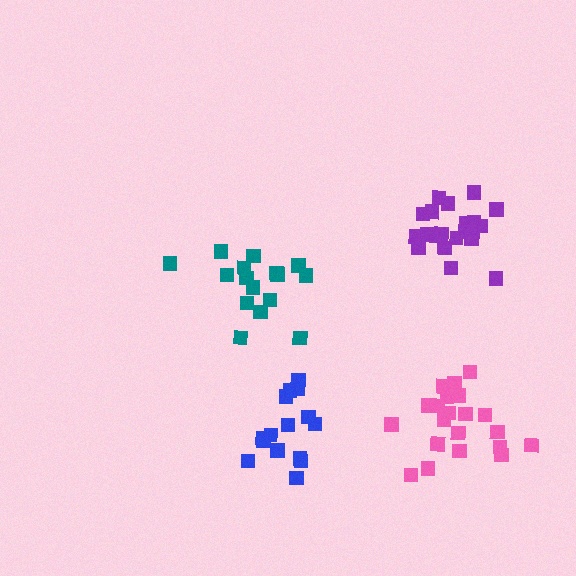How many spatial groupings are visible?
There are 4 spatial groupings.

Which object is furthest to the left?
The teal cluster is leftmost.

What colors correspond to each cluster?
The clusters are colored: purple, pink, blue, teal.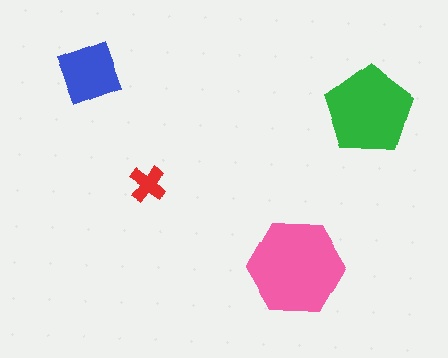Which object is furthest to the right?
The green pentagon is rightmost.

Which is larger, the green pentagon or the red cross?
The green pentagon.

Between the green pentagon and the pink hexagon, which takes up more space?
The pink hexagon.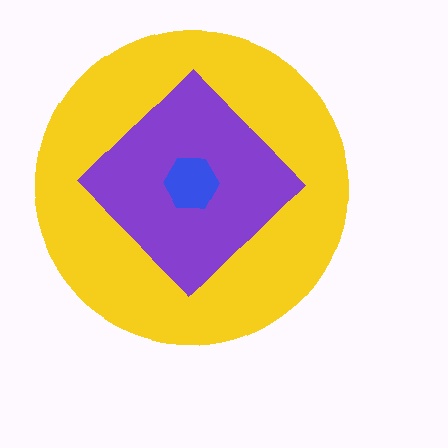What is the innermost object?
The blue hexagon.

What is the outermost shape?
The yellow circle.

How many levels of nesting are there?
3.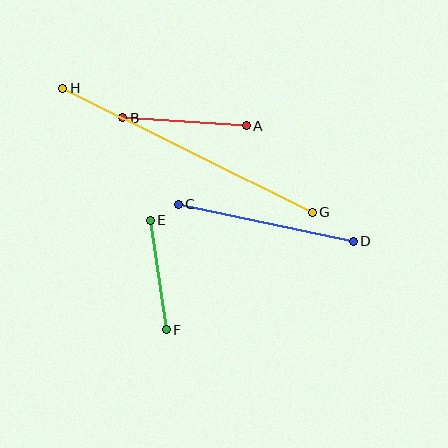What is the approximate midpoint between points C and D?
The midpoint is at approximately (266, 223) pixels.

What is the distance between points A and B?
The distance is approximately 124 pixels.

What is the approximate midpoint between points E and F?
The midpoint is at approximately (158, 275) pixels.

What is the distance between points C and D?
The distance is approximately 179 pixels.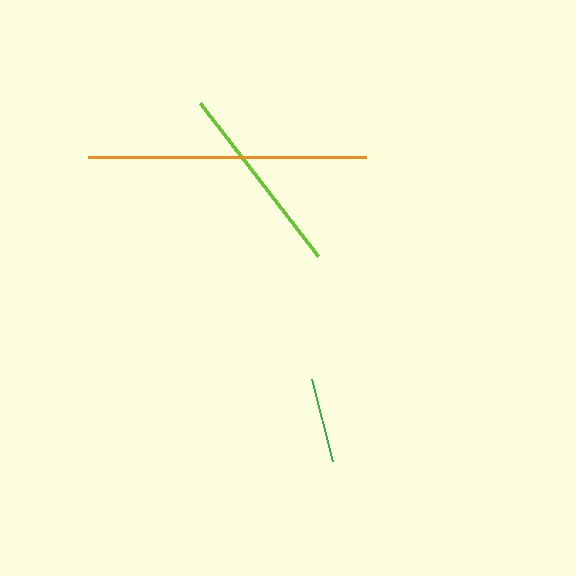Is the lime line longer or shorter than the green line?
The lime line is longer than the green line.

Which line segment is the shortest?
The green line is the shortest at approximately 84 pixels.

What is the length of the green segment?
The green segment is approximately 84 pixels long.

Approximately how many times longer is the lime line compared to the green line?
The lime line is approximately 2.3 times the length of the green line.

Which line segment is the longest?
The orange line is the longest at approximately 279 pixels.